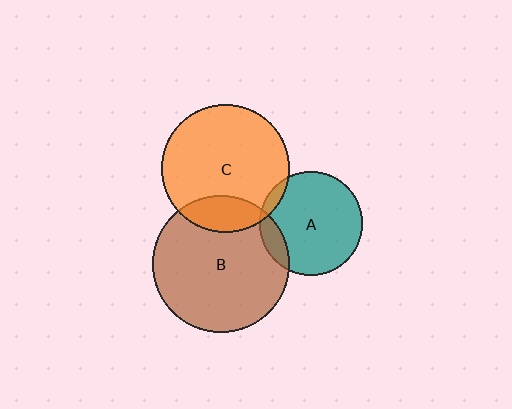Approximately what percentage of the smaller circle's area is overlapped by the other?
Approximately 20%.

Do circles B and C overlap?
Yes.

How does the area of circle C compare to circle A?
Approximately 1.5 times.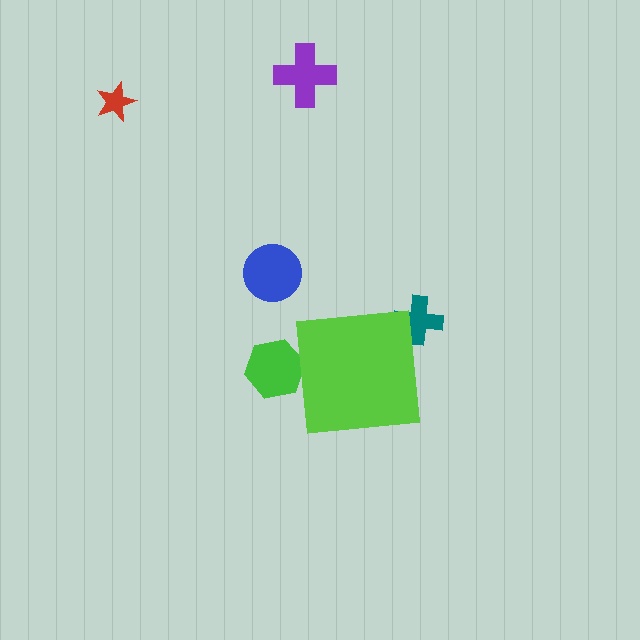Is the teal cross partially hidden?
Yes, the teal cross is partially hidden behind the lime square.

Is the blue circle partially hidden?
No, the blue circle is fully visible.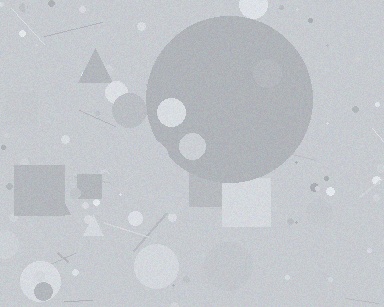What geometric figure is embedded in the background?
A circle is embedded in the background.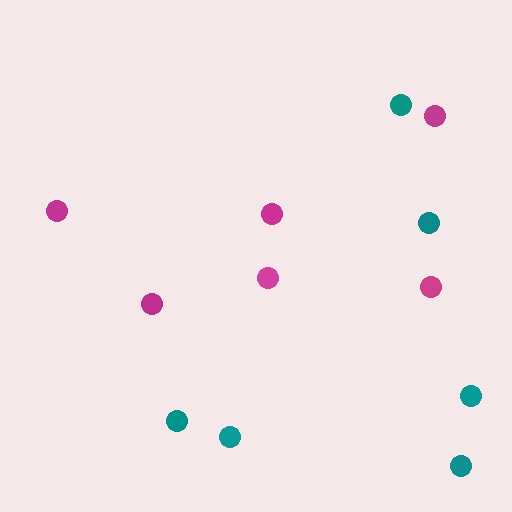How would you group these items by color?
There are 2 groups: one group of teal circles (6) and one group of magenta circles (6).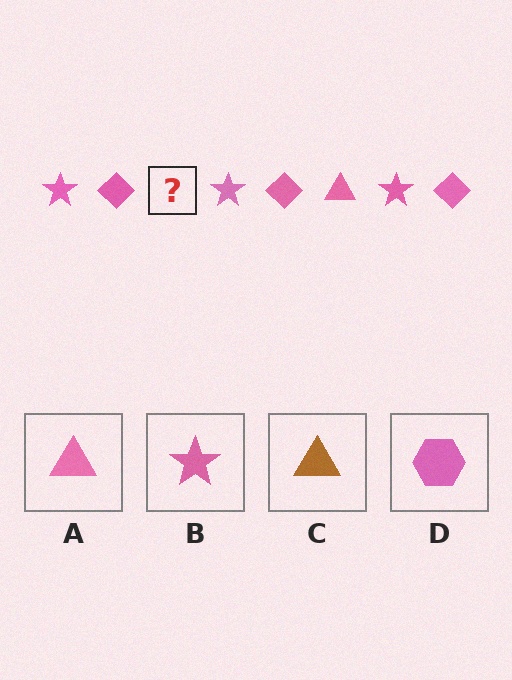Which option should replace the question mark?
Option A.